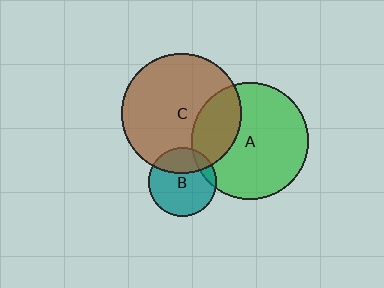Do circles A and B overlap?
Yes.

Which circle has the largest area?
Circle C (brown).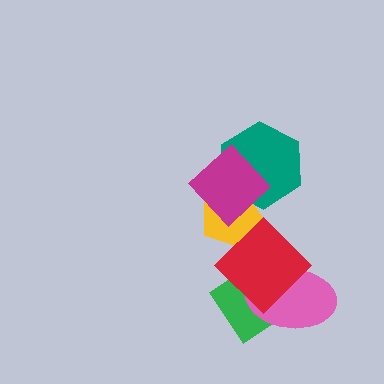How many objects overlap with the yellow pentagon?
3 objects overlap with the yellow pentagon.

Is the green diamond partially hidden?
Yes, it is partially covered by another shape.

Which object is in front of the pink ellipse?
The red diamond is in front of the pink ellipse.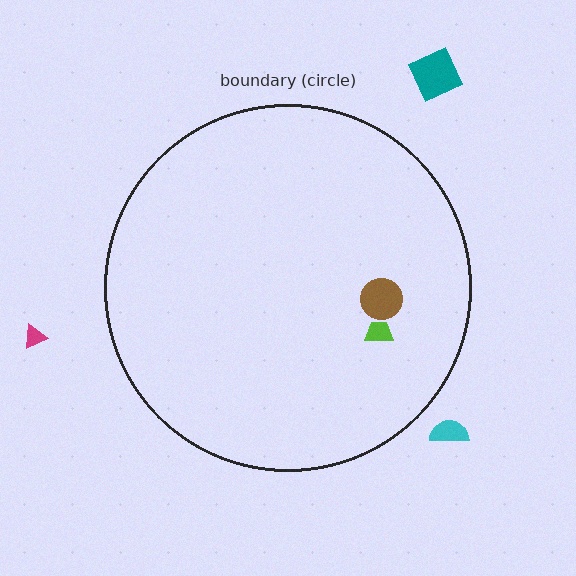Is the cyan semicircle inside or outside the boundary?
Outside.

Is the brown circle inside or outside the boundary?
Inside.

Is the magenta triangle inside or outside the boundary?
Outside.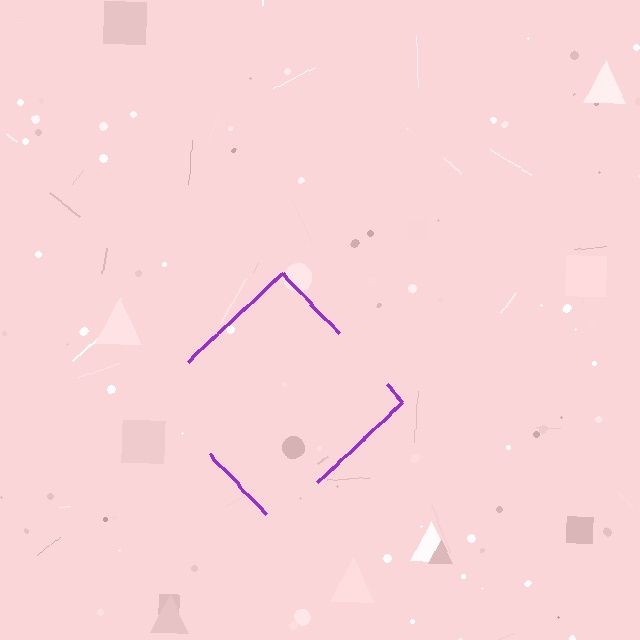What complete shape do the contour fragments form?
The contour fragments form a diamond.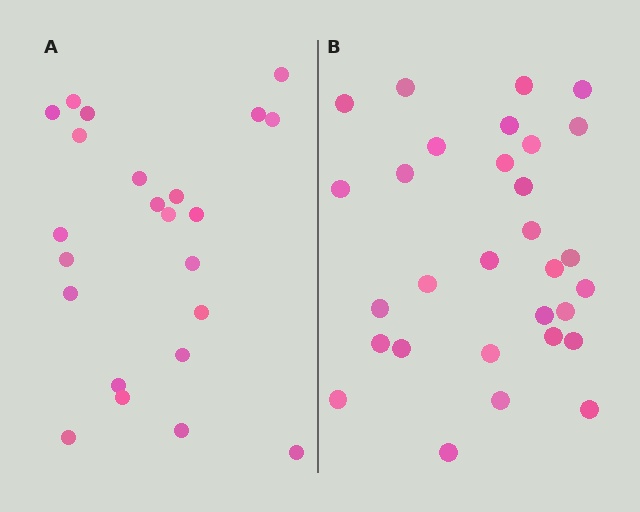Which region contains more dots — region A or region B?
Region B (the right region) has more dots.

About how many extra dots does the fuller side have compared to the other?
Region B has roughly 8 or so more dots than region A.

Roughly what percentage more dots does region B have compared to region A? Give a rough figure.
About 30% more.